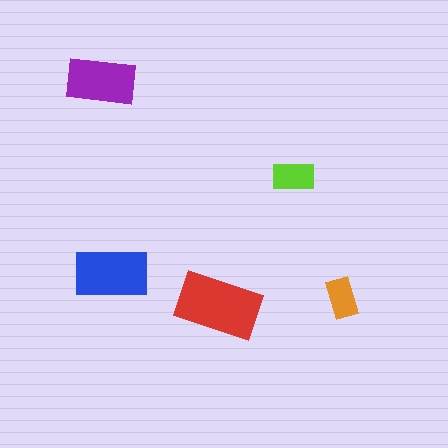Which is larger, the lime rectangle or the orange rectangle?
The lime one.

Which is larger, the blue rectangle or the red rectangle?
The red one.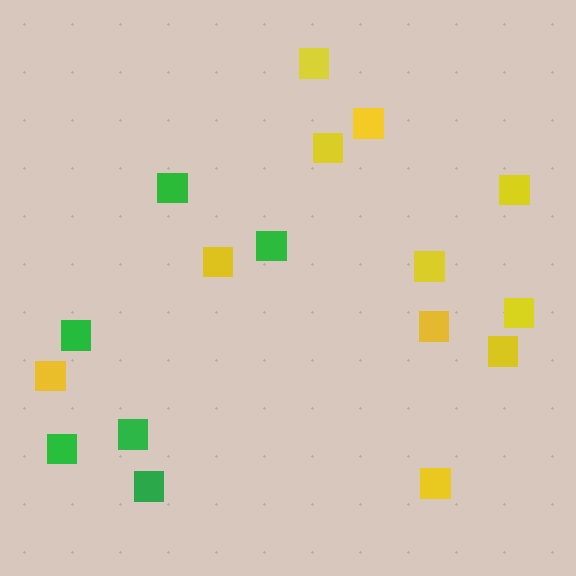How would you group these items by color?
There are 2 groups: one group of green squares (6) and one group of yellow squares (11).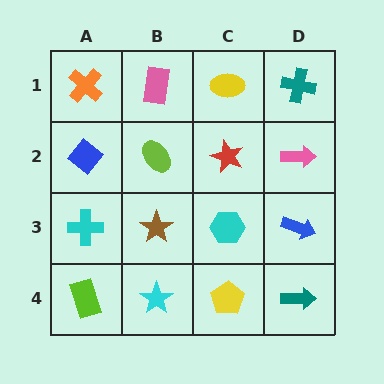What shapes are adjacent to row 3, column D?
A pink arrow (row 2, column D), a teal arrow (row 4, column D), a cyan hexagon (row 3, column C).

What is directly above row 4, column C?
A cyan hexagon.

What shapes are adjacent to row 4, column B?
A brown star (row 3, column B), a lime rectangle (row 4, column A), a yellow pentagon (row 4, column C).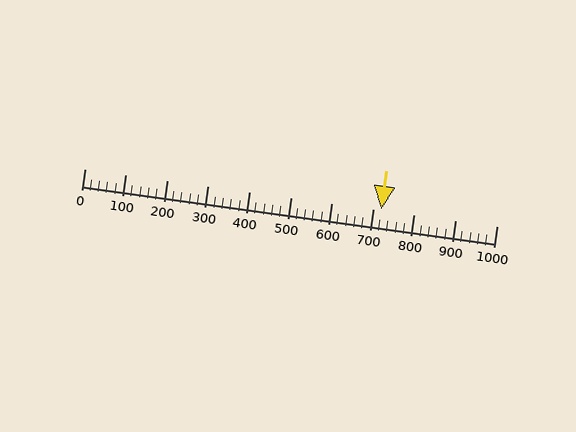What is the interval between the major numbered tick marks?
The major tick marks are spaced 100 units apart.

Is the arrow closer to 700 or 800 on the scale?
The arrow is closer to 700.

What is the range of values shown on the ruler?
The ruler shows values from 0 to 1000.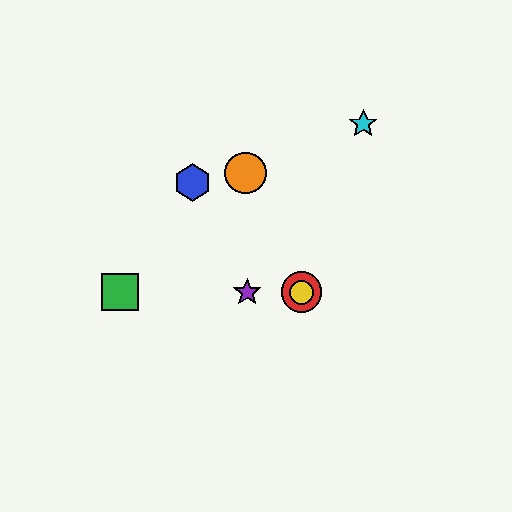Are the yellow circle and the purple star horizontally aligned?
Yes, both are at y≈292.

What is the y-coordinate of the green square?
The green square is at y≈292.